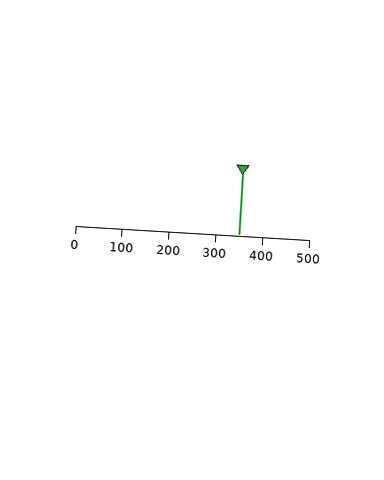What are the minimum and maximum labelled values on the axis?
The axis runs from 0 to 500.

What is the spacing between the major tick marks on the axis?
The major ticks are spaced 100 apart.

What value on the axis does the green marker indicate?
The marker indicates approximately 350.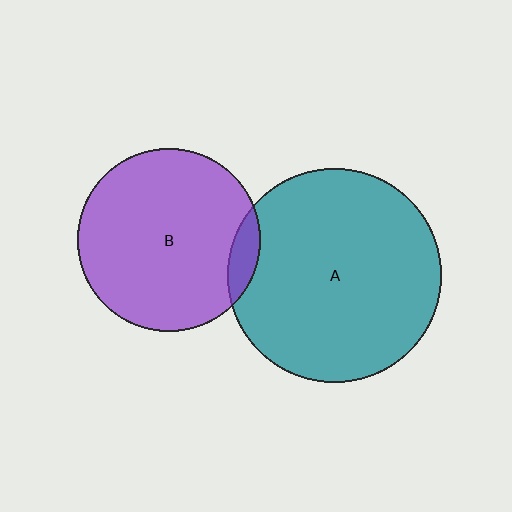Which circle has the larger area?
Circle A (teal).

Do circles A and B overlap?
Yes.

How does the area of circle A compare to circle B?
Approximately 1.4 times.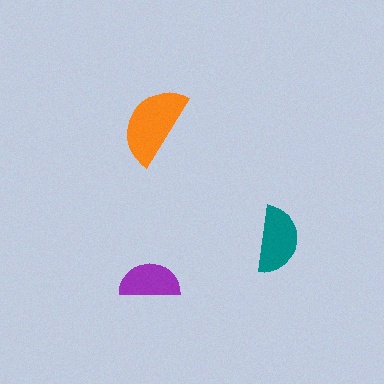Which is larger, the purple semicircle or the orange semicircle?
The orange one.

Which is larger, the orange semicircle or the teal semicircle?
The orange one.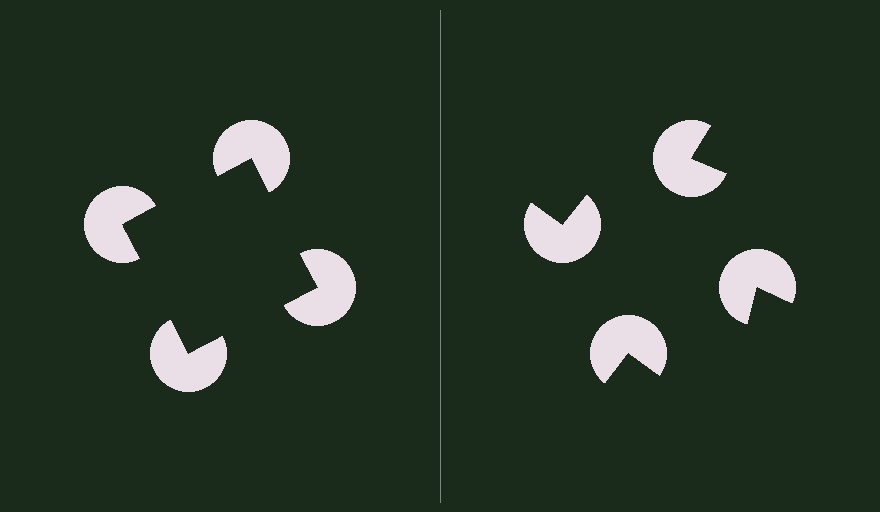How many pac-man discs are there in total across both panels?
8 — 4 on each side.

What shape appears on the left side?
An illusory square.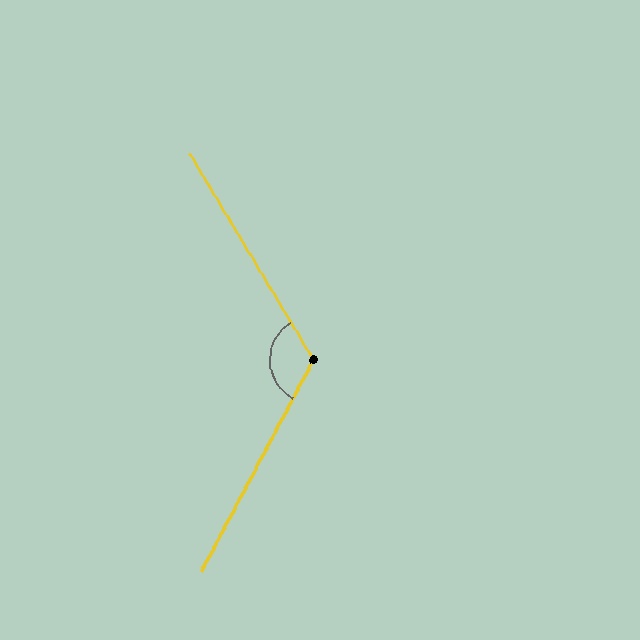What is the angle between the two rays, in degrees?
Approximately 121 degrees.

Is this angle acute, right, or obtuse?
It is obtuse.